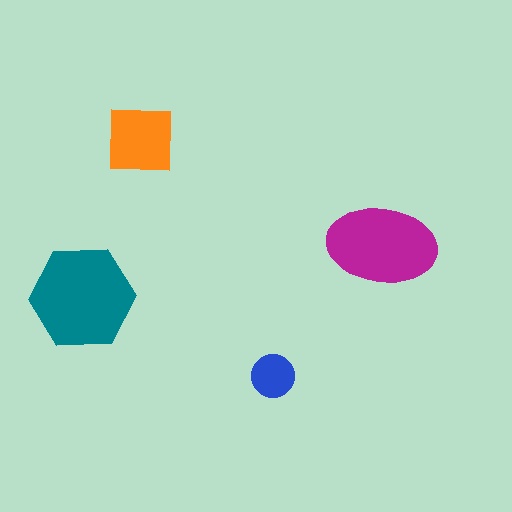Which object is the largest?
The teal hexagon.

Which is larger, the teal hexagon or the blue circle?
The teal hexagon.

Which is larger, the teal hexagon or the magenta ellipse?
The teal hexagon.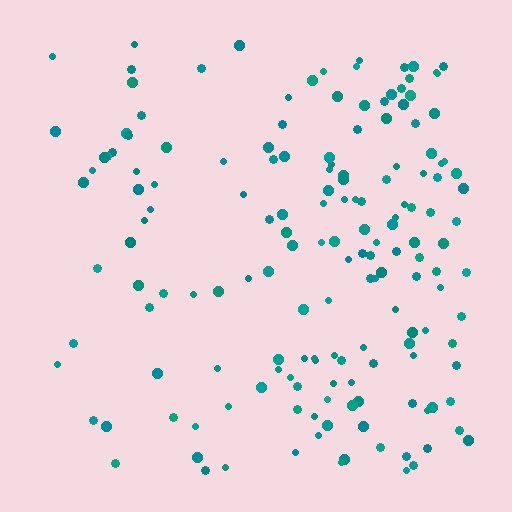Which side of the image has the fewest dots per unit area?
The left.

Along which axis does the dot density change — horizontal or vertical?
Horizontal.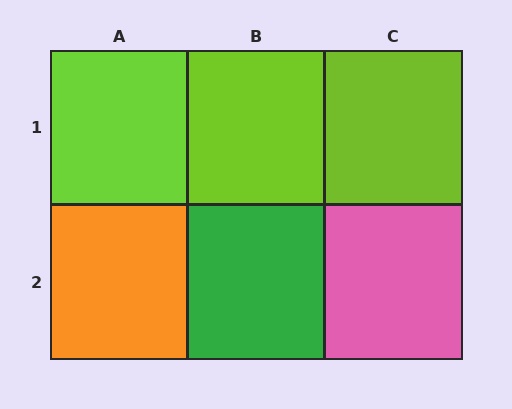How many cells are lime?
3 cells are lime.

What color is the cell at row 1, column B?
Lime.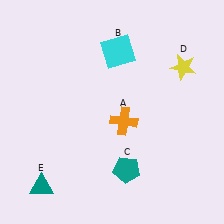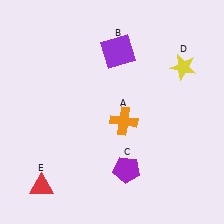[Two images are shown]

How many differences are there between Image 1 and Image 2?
There are 3 differences between the two images.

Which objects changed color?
B changed from cyan to purple. C changed from teal to purple. E changed from teal to red.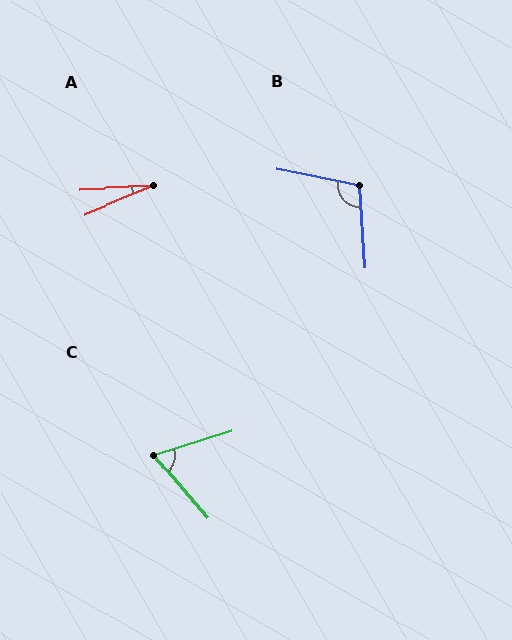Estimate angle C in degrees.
Approximately 67 degrees.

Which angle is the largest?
B, at approximately 105 degrees.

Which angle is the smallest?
A, at approximately 20 degrees.